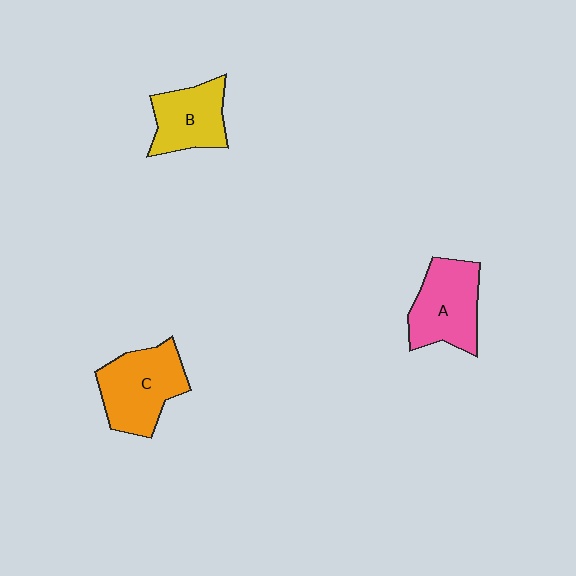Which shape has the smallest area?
Shape B (yellow).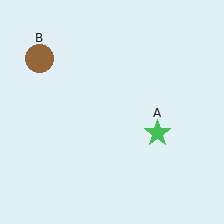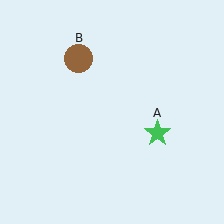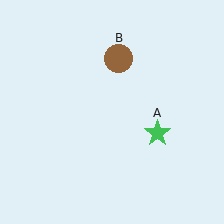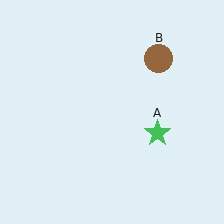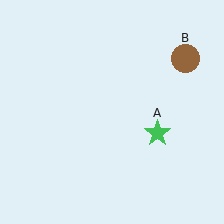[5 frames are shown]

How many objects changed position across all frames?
1 object changed position: brown circle (object B).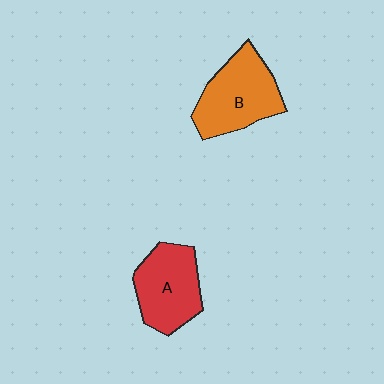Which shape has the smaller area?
Shape A (red).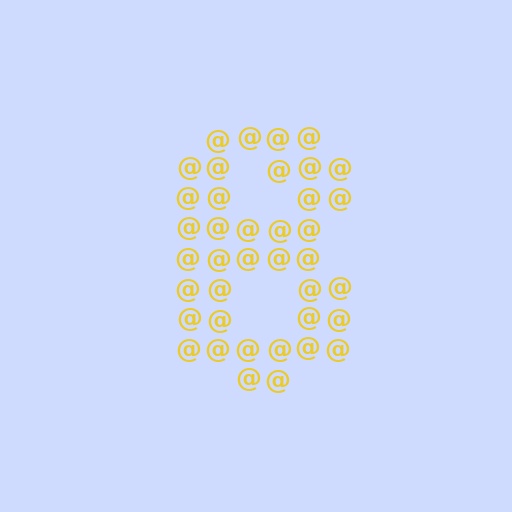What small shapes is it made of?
It is made of small at signs.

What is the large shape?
The large shape is the digit 8.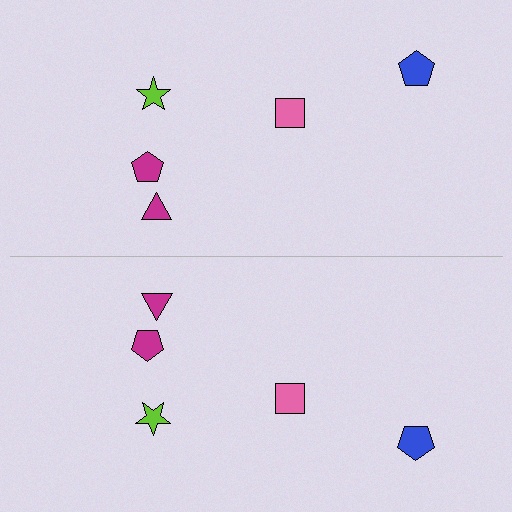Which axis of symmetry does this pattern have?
The pattern has a horizontal axis of symmetry running through the center of the image.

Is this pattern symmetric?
Yes, this pattern has bilateral (reflection) symmetry.